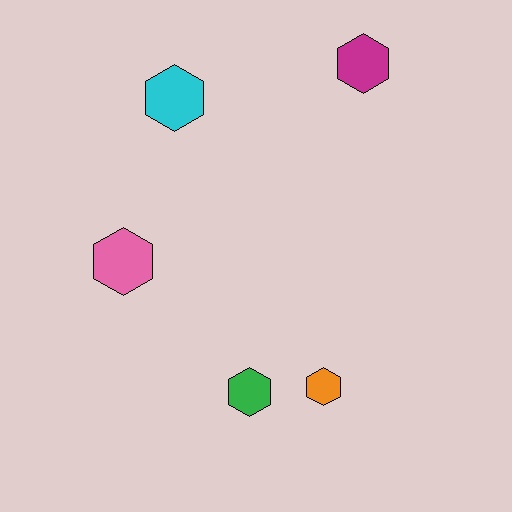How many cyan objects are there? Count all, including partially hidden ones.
There is 1 cyan object.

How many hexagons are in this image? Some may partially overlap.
There are 5 hexagons.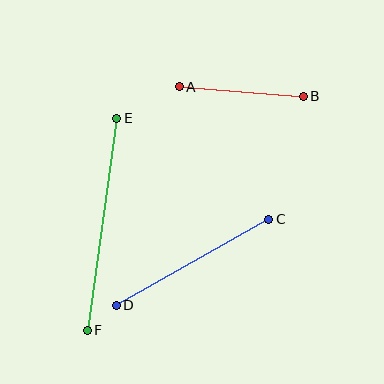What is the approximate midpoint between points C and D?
The midpoint is at approximately (192, 262) pixels.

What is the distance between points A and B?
The distance is approximately 124 pixels.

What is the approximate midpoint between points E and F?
The midpoint is at approximately (102, 224) pixels.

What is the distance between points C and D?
The distance is approximately 175 pixels.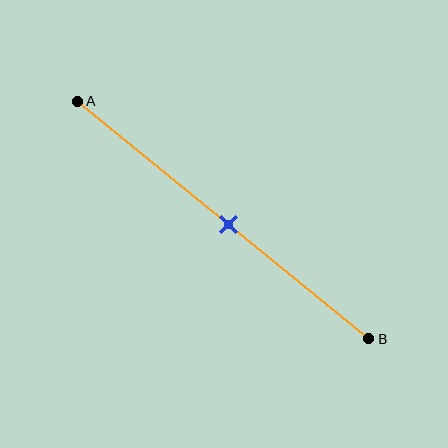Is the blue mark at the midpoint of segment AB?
Yes, the mark is approximately at the midpoint.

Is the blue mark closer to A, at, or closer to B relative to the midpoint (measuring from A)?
The blue mark is approximately at the midpoint of segment AB.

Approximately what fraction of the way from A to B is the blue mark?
The blue mark is approximately 50% of the way from A to B.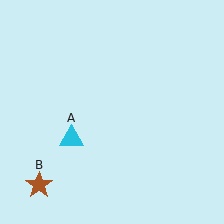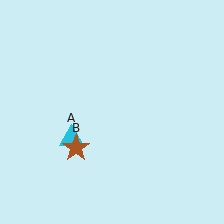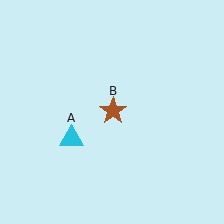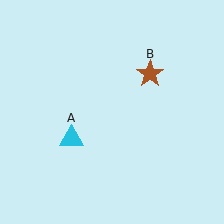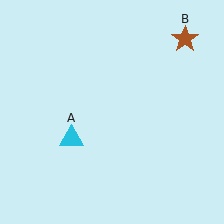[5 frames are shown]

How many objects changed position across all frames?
1 object changed position: brown star (object B).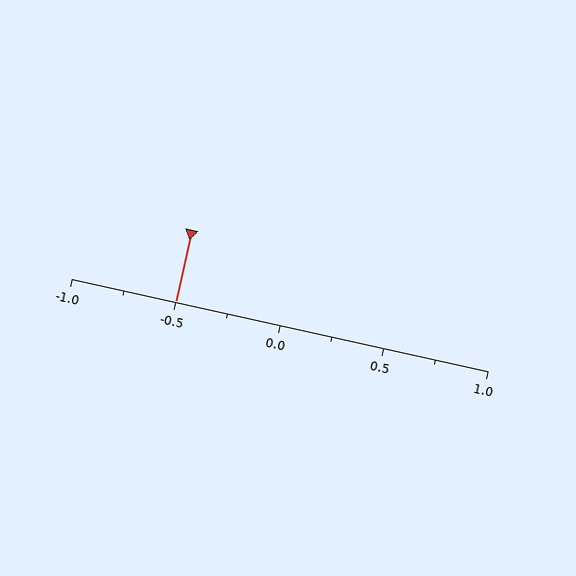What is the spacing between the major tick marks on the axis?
The major ticks are spaced 0.5 apart.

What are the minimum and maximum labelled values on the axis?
The axis runs from -1.0 to 1.0.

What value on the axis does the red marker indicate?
The marker indicates approximately -0.5.